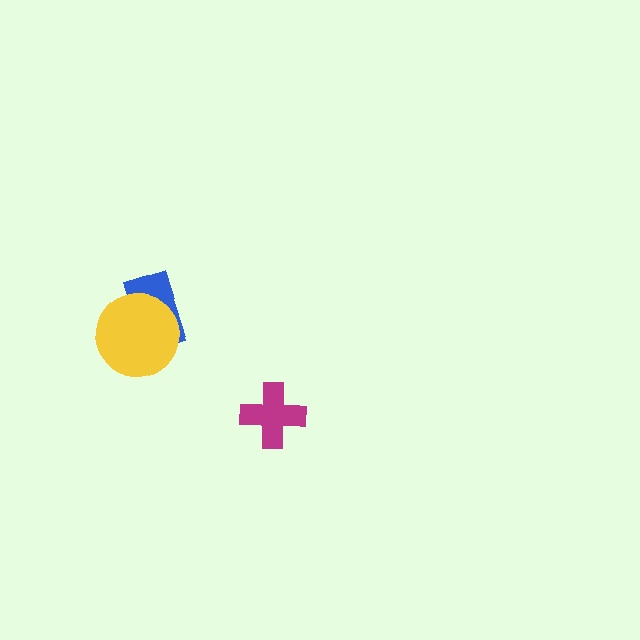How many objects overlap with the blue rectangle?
1 object overlaps with the blue rectangle.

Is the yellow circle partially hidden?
No, no other shape covers it.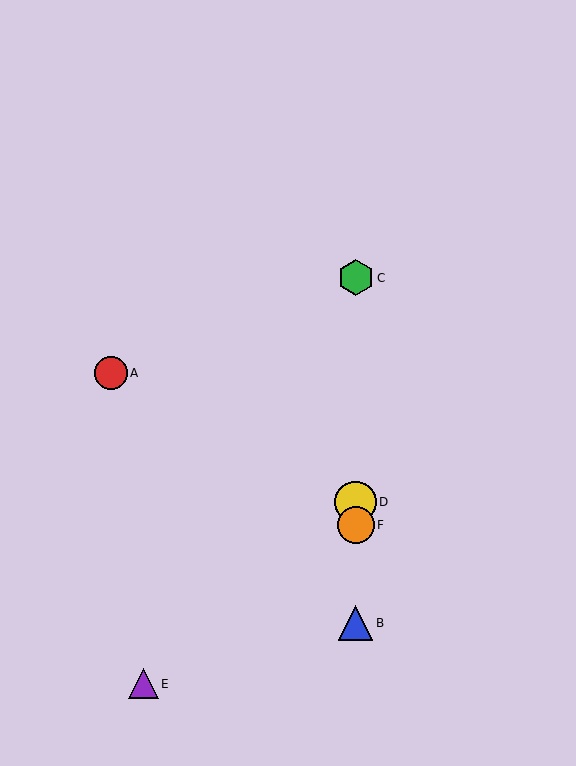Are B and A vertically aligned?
No, B is at x≈356 and A is at x≈111.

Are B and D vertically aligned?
Yes, both are at x≈356.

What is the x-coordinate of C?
Object C is at x≈356.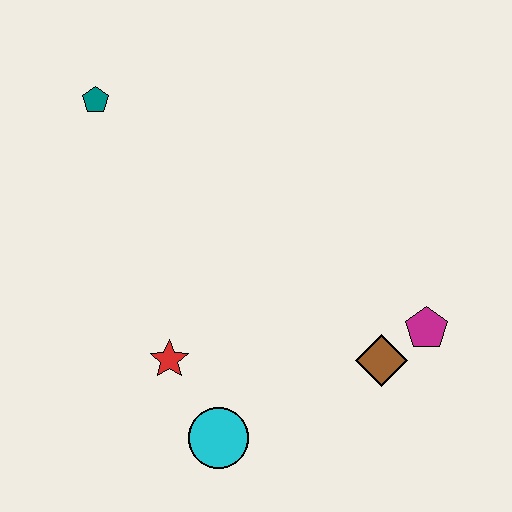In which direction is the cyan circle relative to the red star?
The cyan circle is below the red star.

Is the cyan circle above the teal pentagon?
No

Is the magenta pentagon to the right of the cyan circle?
Yes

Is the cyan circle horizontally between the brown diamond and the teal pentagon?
Yes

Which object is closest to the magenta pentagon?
The brown diamond is closest to the magenta pentagon.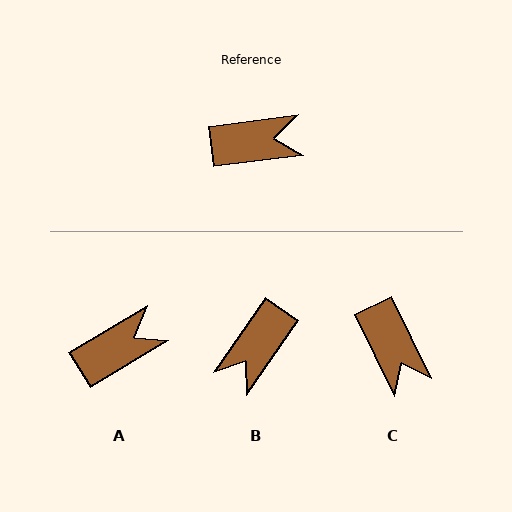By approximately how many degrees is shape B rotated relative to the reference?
Approximately 132 degrees clockwise.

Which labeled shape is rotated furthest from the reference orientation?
B, about 132 degrees away.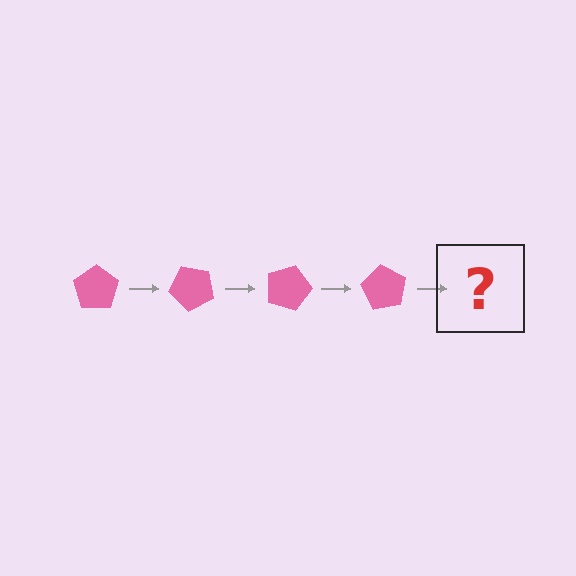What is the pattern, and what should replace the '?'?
The pattern is that the pentagon rotates 45 degrees each step. The '?' should be a pink pentagon rotated 180 degrees.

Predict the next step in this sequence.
The next step is a pink pentagon rotated 180 degrees.